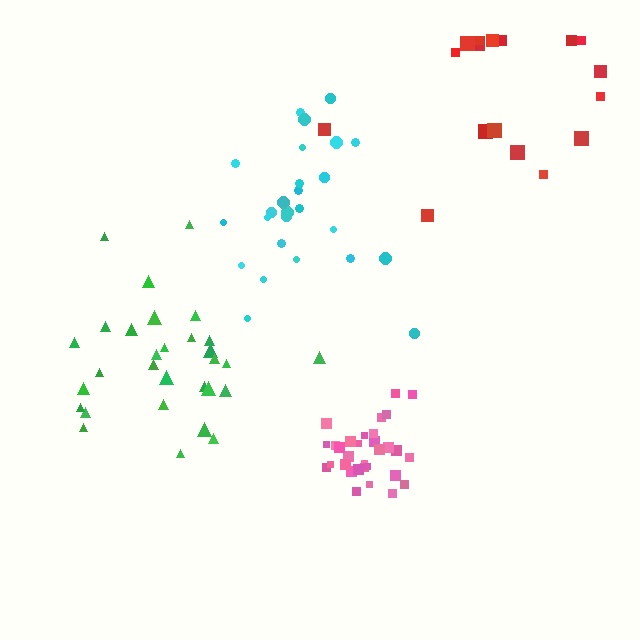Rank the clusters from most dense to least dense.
pink, cyan, green, red.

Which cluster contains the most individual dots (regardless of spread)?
Pink (31).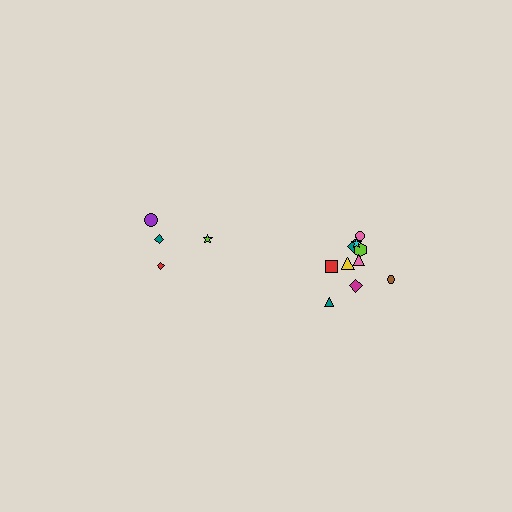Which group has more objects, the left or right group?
The right group.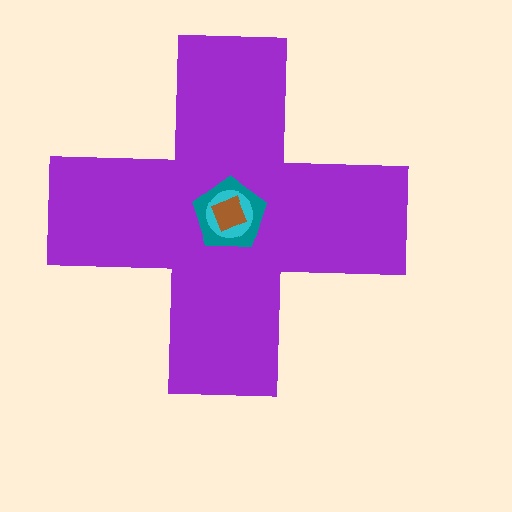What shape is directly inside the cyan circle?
The brown square.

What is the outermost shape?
The purple cross.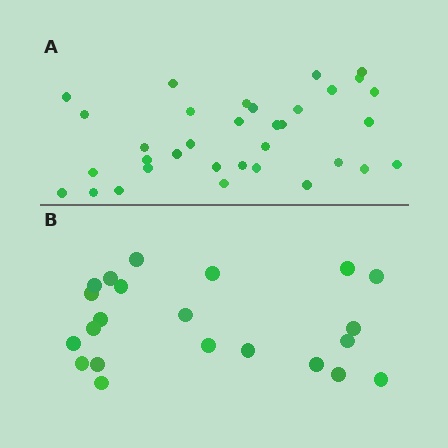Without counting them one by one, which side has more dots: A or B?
Region A (the top region) has more dots.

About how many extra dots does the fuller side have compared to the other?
Region A has roughly 12 or so more dots than region B.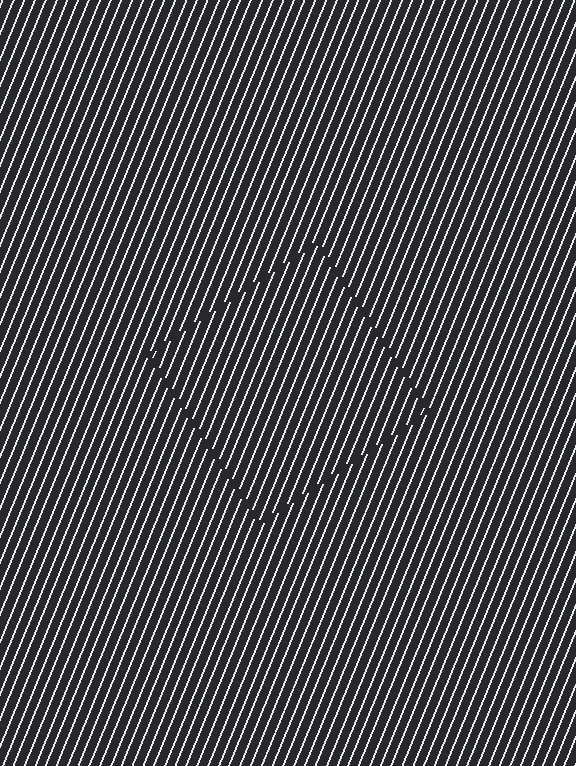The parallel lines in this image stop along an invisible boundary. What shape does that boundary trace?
An illusory square. The interior of the shape contains the same grating, shifted by half a period — the contour is defined by the phase discontinuity where line-ends from the inner and outer gratings abut.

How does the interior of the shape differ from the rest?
The interior of the shape contains the same grating, shifted by half a period — the contour is defined by the phase discontinuity where line-ends from the inner and outer gratings abut.